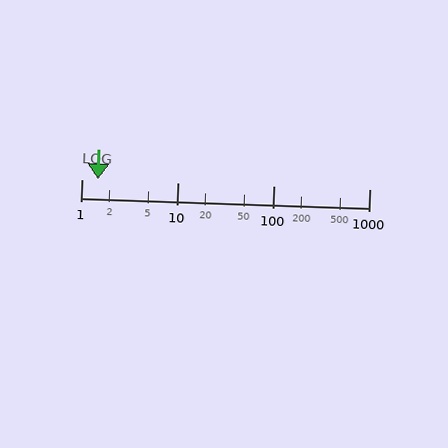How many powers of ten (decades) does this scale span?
The scale spans 3 decades, from 1 to 1000.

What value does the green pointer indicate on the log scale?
The pointer indicates approximately 1.5.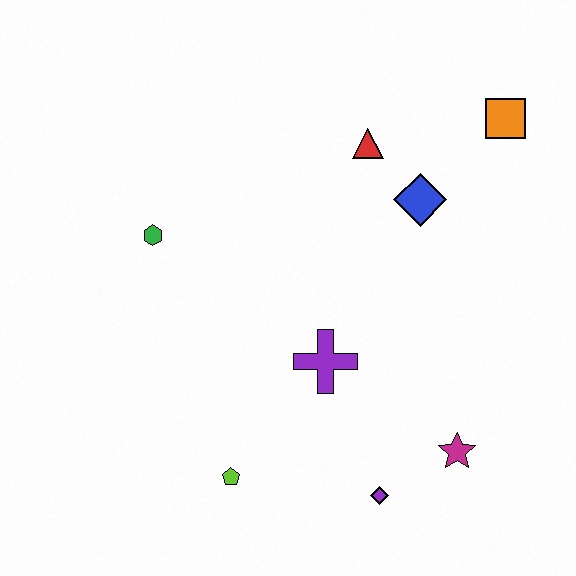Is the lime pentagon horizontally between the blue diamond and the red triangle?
No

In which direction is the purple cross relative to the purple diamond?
The purple cross is above the purple diamond.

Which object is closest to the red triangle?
The blue diamond is closest to the red triangle.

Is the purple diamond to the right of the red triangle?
Yes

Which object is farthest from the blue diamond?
The lime pentagon is farthest from the blue diamond.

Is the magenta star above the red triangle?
No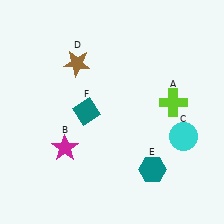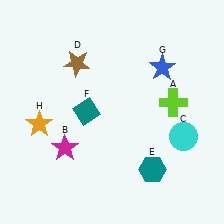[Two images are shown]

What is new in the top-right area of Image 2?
A blue star (G) was added in the top-right area of Image 2.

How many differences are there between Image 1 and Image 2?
There are 2 differences between the two images.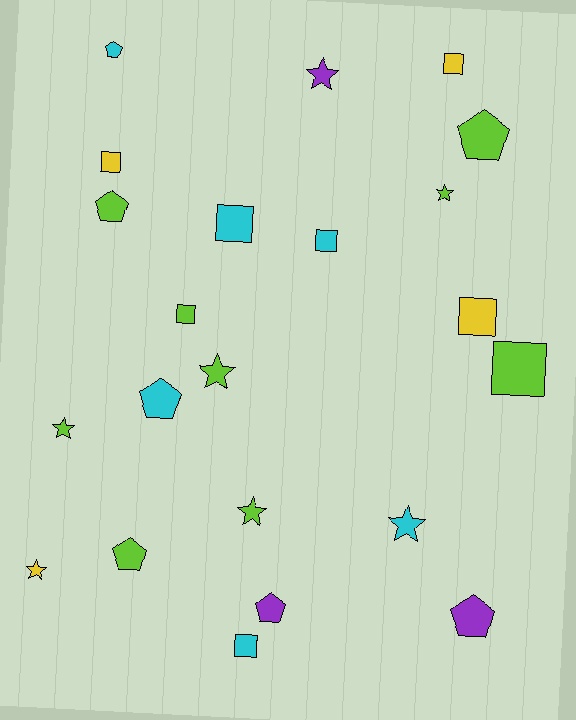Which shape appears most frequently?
Square, with 8 objects.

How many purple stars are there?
There is 1 purple star.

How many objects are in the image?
There are 22 objects.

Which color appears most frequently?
Lime, with 9 objects.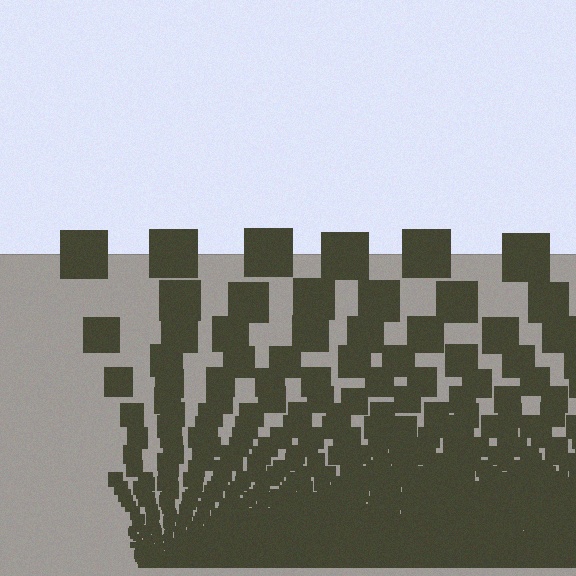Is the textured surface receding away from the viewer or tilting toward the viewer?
The surface appears to tilt toward the viewer. Texture elements get larger and sparser toward the top.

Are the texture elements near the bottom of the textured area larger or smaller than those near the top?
Smaller. The gradient is inverted — elements near the bottom are smaller and denser.